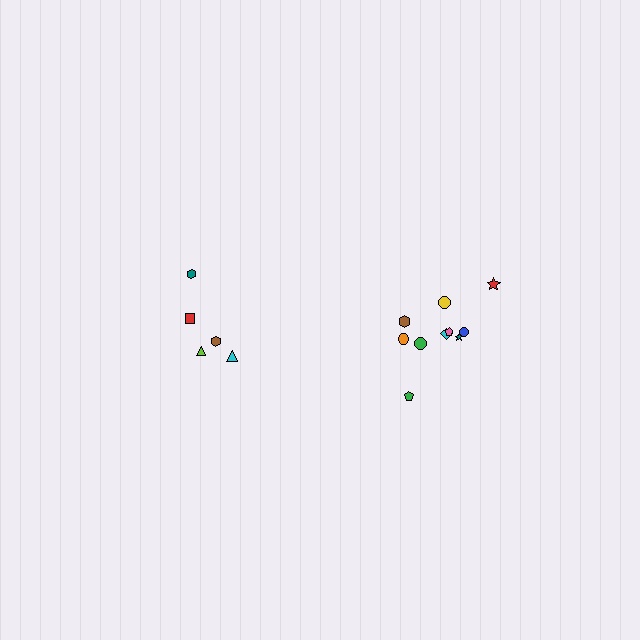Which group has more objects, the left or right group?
The right group.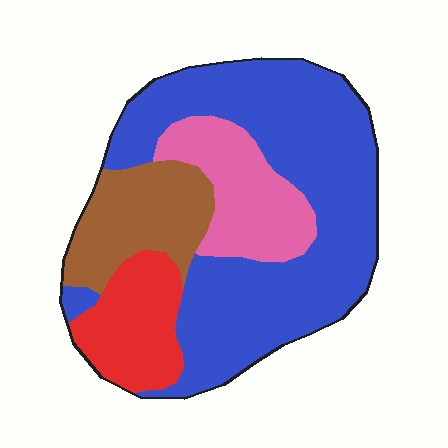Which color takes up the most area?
Blue, at roughly 55%.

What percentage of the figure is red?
Red covers 14% of the figure.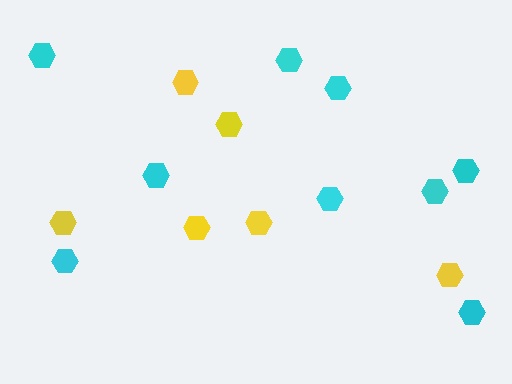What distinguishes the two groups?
There are 2 groups: one group of yellow hexagons (6) and one group of cyan hexagons (9).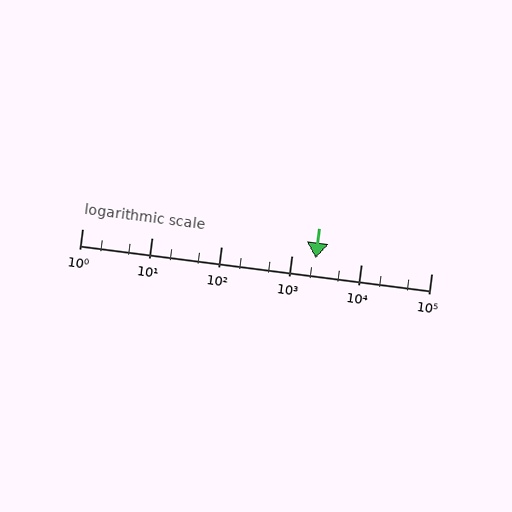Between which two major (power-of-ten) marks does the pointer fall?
The pointer is between 1000 and 10000.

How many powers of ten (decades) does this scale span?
The scale spans 5 decades, from 1 to 100000.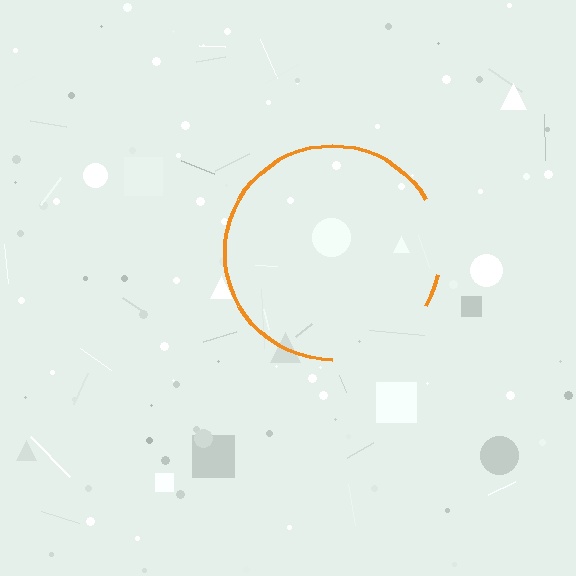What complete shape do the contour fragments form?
The contour fragments form a circle.